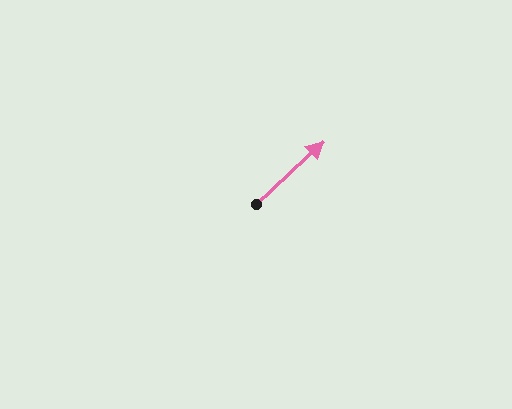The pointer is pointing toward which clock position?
Roughly 2 o'clock.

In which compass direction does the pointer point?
Northeast.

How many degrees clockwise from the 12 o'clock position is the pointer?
Approximately 47 degrees.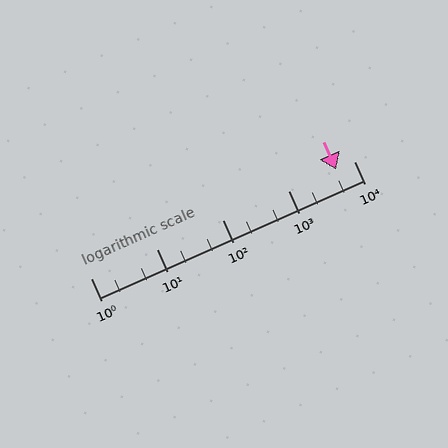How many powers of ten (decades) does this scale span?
The scale spans 4 decades, from 1 to 10000.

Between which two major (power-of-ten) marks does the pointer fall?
The pointer is between 1000 and 10000.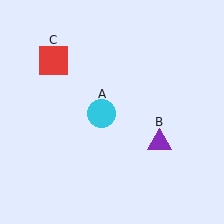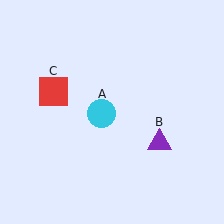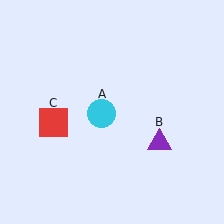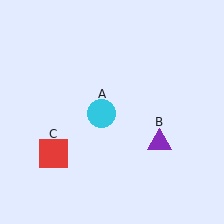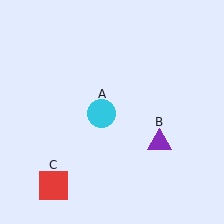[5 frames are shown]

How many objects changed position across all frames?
1 object changed position: red square (object C).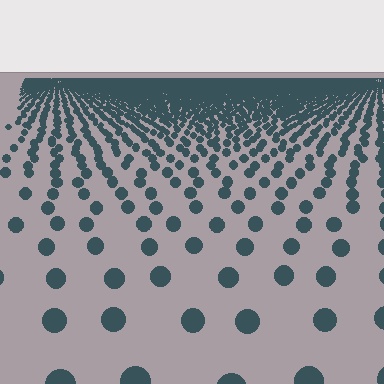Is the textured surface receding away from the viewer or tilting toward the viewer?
The surface is receding away from the viewer. Texture elements get smaller and denser toward the top.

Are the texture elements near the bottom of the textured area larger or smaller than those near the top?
Larger. Near the bottom, elements are closer to the viewer and appear at a bigger on-screen size.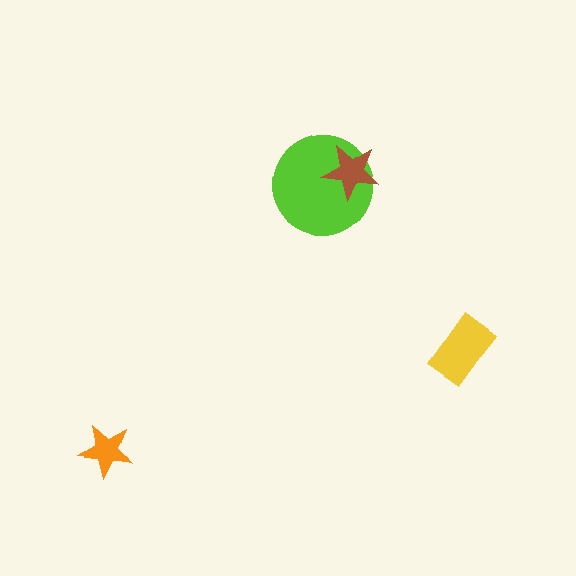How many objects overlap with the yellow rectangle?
0 objects overlap with the yellow rectangle.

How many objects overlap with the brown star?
1 object overlaps with the brown star.